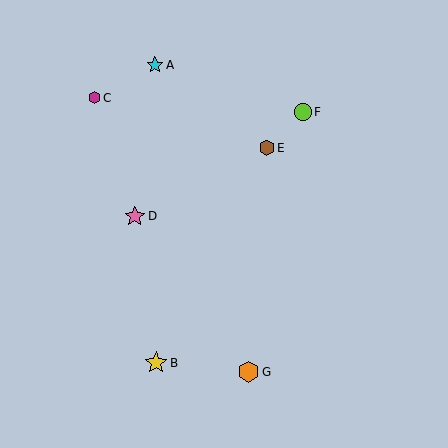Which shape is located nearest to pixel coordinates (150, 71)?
The cyan star (labeled A) at (155, 65) is nearest to that location.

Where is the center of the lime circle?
The center of the lime circle is at (303, 112).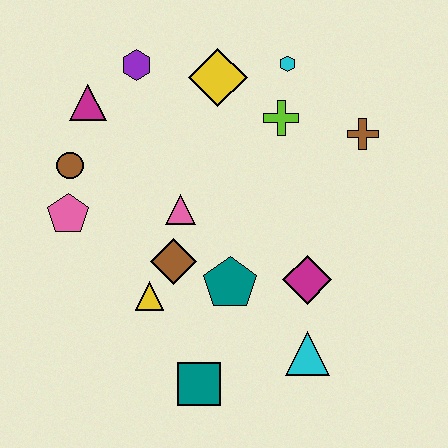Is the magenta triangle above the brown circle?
Yes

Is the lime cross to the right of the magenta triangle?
Yes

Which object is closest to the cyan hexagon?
The lime cross is closest to the cyan hexagon.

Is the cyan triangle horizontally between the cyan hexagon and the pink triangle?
No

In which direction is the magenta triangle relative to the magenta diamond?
The magenta triangle is to the left of the magenta diamond.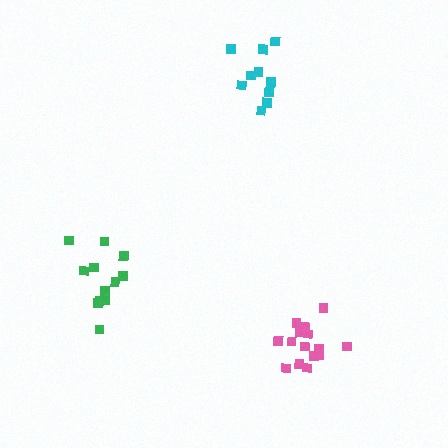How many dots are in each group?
Group 1: 12 dots, Group 2: 15 dots, Group 3: 10 dots (37 total).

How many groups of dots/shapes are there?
There are 3 groups.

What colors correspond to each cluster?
The clusters are colored: green, pink, cyan.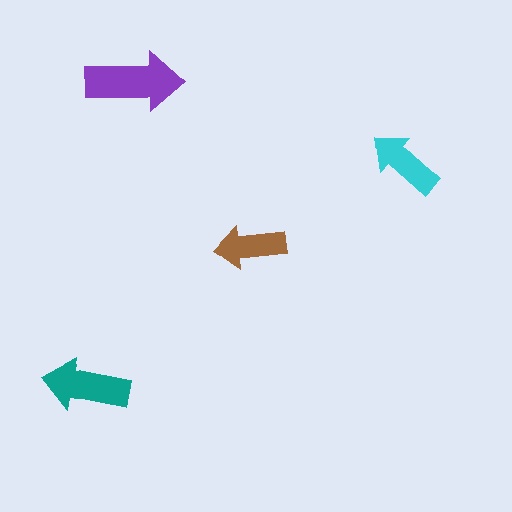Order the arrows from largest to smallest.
the purple one, the teal one, the cyan one, the brown one.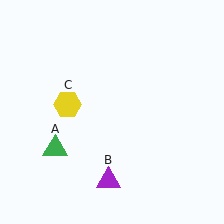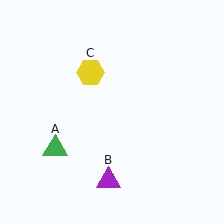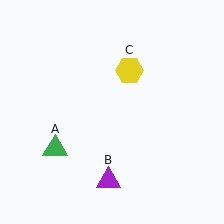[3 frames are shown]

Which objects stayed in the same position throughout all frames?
Green triangle (object A) and purple triangle (object B) remained stationary.